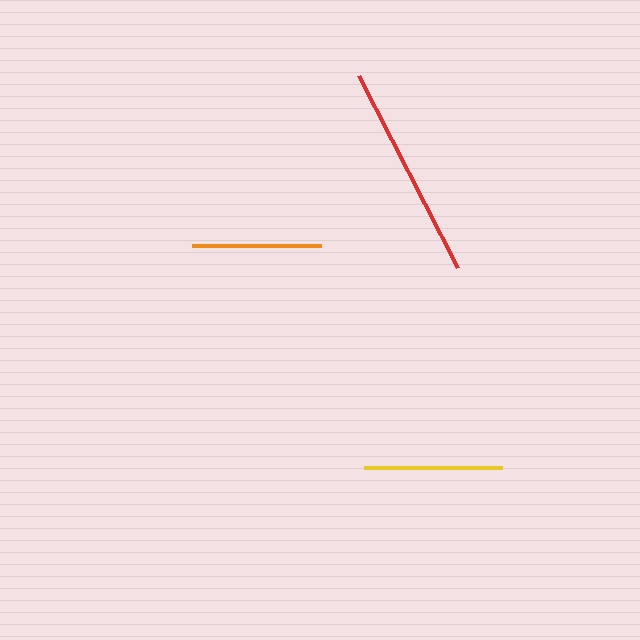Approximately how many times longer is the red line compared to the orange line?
The red line is approximately 1.7 times the length of the orange line.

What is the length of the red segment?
The red segment is approximately 216 pixels long.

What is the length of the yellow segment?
The yellow segment is approximately 137 pixels long.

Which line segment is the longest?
The red line is the longest at approximately 216 pixels.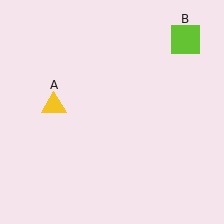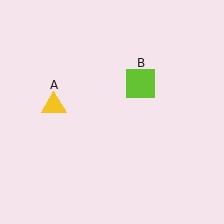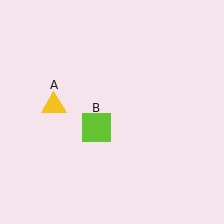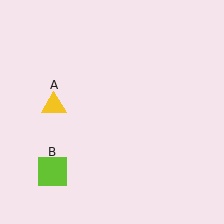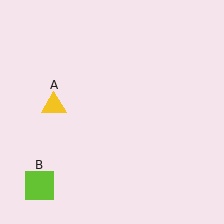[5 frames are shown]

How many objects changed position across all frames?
1 object changed position: lime square (object B).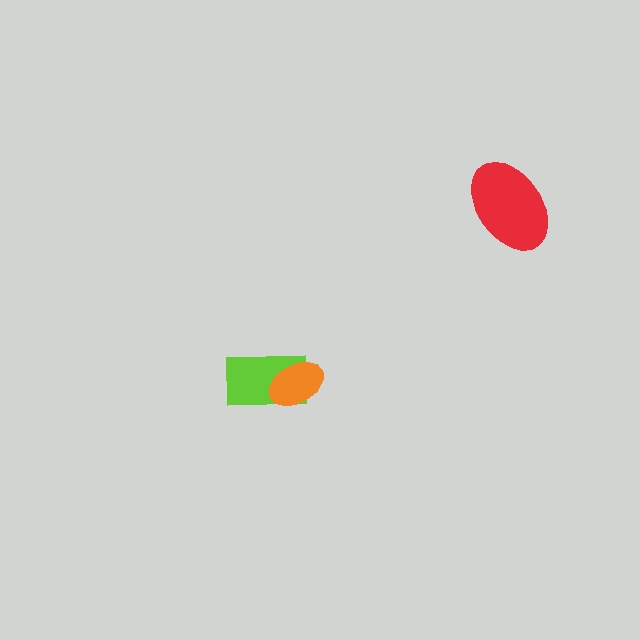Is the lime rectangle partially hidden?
Yes, it is partially covered by another shape.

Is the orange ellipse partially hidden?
No, no other shape covers it.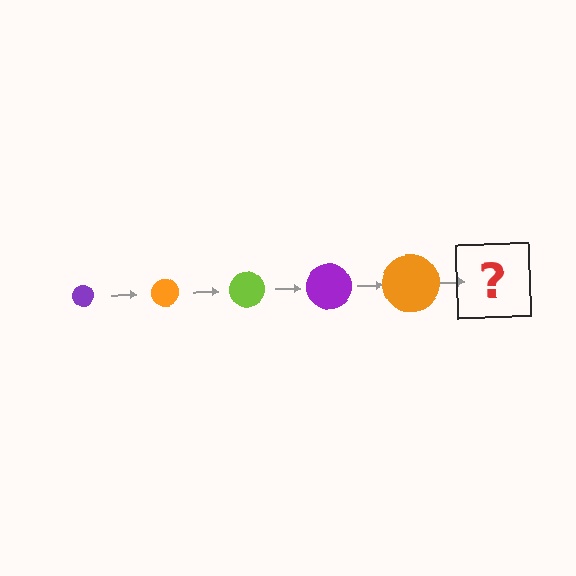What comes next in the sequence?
The next element should be a lime circle, larger than the previous one.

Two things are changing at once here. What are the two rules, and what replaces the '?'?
The two rules are that the circle grows larger each step and the color cycles through purple, orange, and lime. The '?' should be a lime circle, larger than the previous one.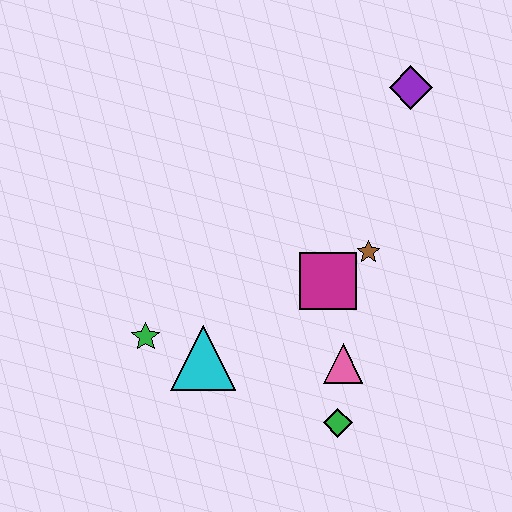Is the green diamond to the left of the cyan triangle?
No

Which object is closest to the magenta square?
The brown star is closest to the magenta square.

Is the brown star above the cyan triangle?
Yes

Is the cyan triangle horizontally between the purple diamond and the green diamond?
No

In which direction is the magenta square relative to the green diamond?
The magenta square is above the green diamond.